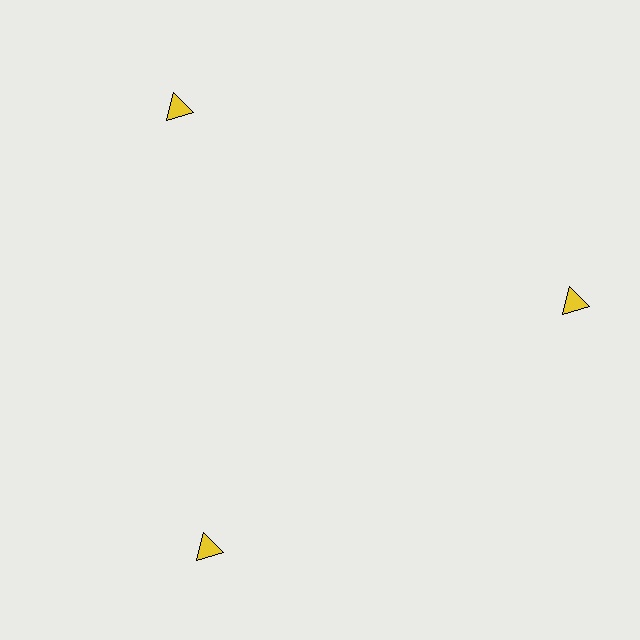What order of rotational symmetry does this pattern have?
This pattern has 3-fold rotational symmetry.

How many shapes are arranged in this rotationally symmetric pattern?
There are 3 shapes, arranged in 3 groups of 1.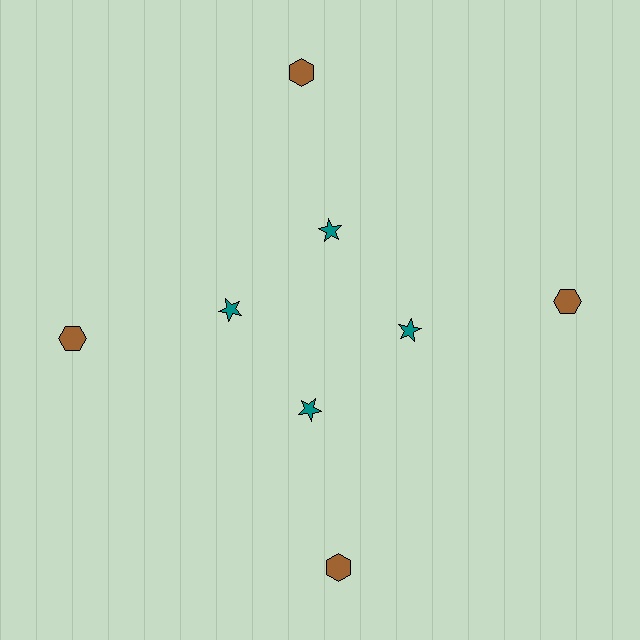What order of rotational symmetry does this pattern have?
This pattern has 4-fold rotational symmetry.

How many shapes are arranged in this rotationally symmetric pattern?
There are 8 shapes, arranged in 4 groups of 2.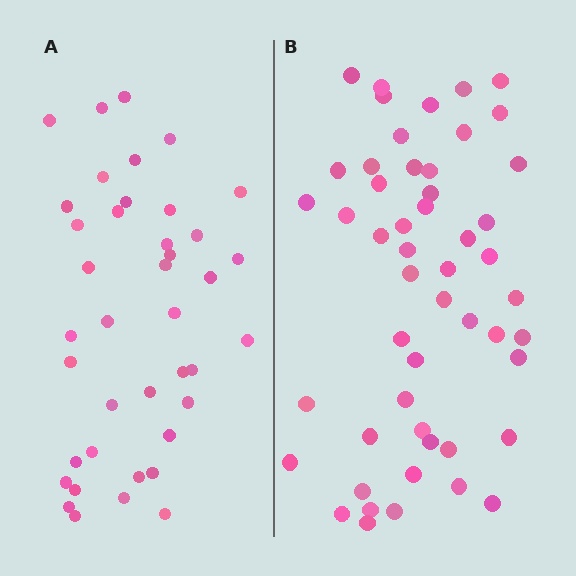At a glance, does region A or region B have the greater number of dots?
Region B (the right region) has more dots.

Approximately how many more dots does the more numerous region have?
Region B has roughly 12 or so more dots than region A.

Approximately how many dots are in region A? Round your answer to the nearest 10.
About 40 dots.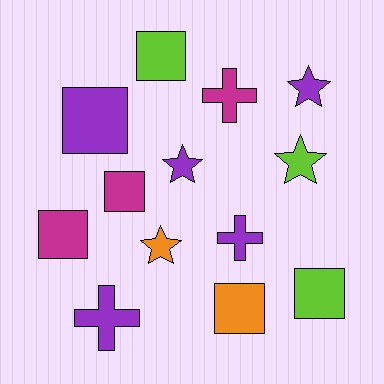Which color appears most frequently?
Purple, with 5 objects.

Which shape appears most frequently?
Square, with 6 objects.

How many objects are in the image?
There are 13 objects.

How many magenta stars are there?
There are no magenta stars.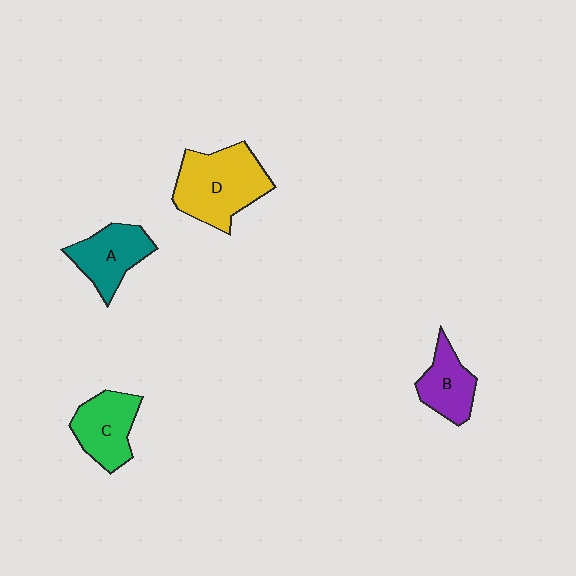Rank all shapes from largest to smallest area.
From largest to smallest: D (yellow), C (green), A (teal), B (purple).